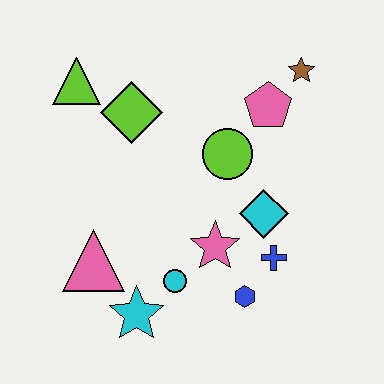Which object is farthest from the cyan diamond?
The lime triangle is farthest from the cyan diamond.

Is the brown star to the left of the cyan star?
No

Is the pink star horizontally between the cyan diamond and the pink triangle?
Yes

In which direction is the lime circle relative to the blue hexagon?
The lime circle is above the blue hexagon.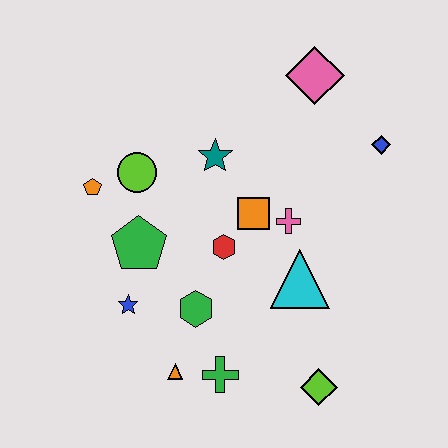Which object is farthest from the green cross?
The pink diamond is farthest from the green cross.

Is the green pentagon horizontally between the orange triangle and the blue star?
Yes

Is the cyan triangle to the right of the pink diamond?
No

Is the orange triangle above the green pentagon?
No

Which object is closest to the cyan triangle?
The pink cross is closest to the cyan triangle.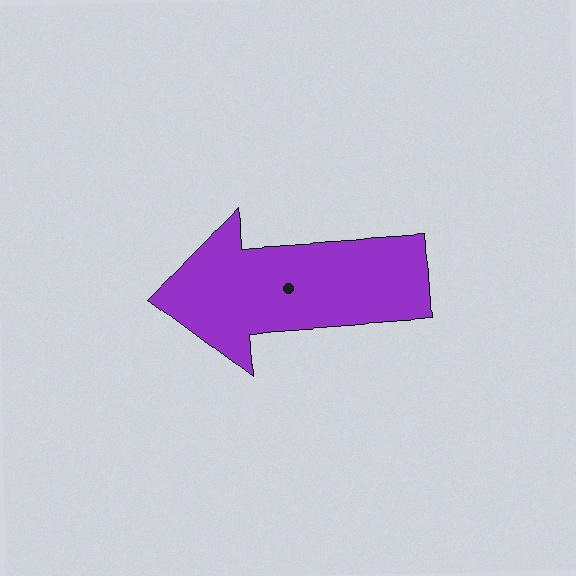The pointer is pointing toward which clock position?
Roughly 9 o'clock.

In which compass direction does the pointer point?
West.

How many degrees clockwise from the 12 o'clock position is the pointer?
Approximately 266 degrees.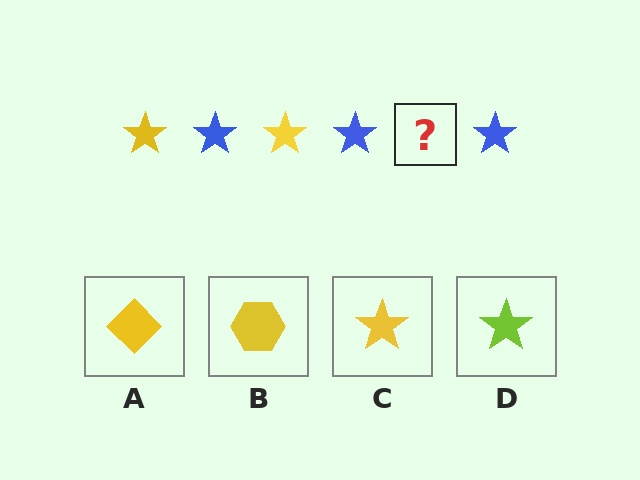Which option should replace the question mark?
Option C.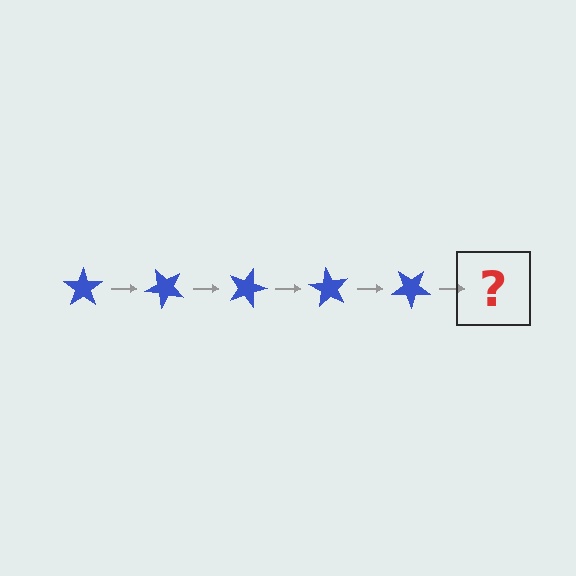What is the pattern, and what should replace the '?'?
The pattern is that the star rotates 45 degrees each step. The '?' should be a blue star rotated 225 degrees.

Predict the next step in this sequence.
The next step is a blue star rotated 225 degrees.